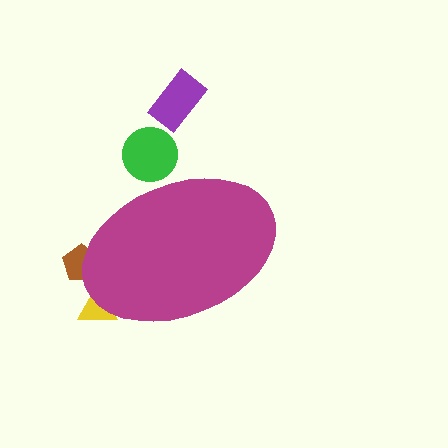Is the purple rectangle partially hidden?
No, the purple rectangle is fully visible.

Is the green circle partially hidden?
Yes, the green circle is partially hidden behind the magenta ellipse.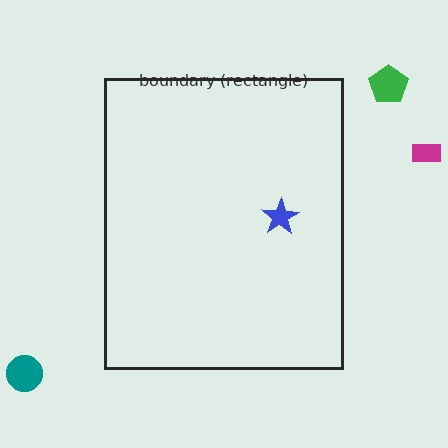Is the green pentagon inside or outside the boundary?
Outside.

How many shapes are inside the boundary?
1 inside, 3 outside.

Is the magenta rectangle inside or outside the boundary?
Outside.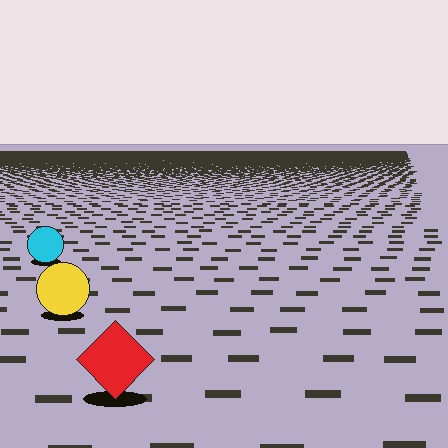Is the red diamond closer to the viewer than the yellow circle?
Yes. The red diamond is closer — you can tell from the texture gradient: the ground texture is coarser near it.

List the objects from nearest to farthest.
From nearest to farthest: the red diamond, the yellow circle, the cyan circle.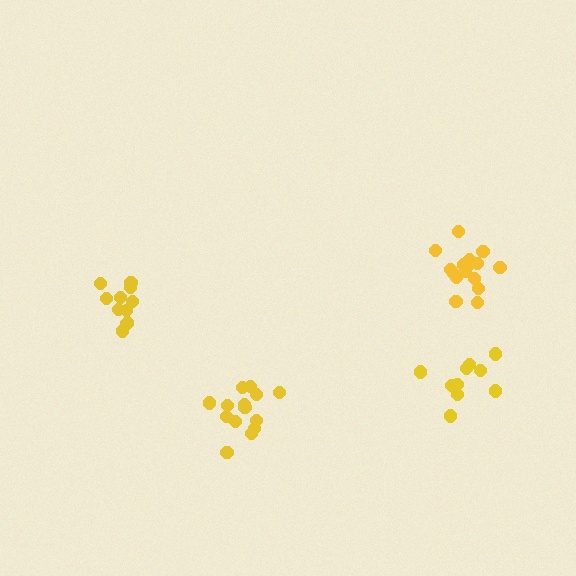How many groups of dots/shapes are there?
There are 4 groups.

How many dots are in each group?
Group 1: 14 dots, Group 2: 11 dots, Group 3: 10 dots, Group 4: 16 dots (51 total).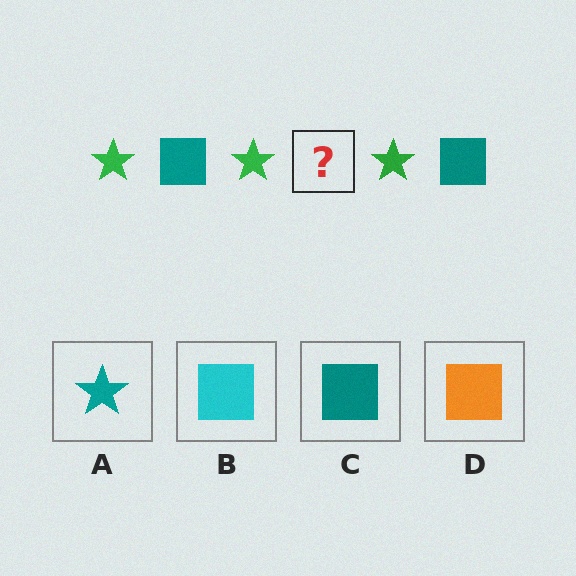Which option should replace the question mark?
Option C.